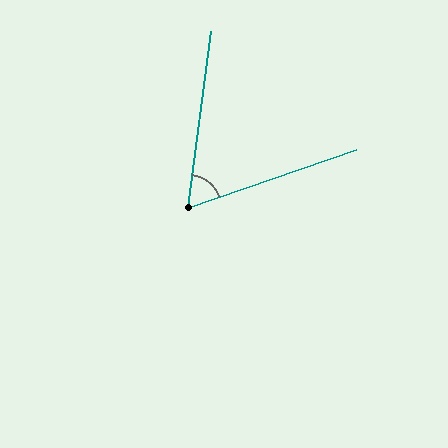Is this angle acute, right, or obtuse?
It is acute.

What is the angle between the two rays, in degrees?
Approximately 63 degrees.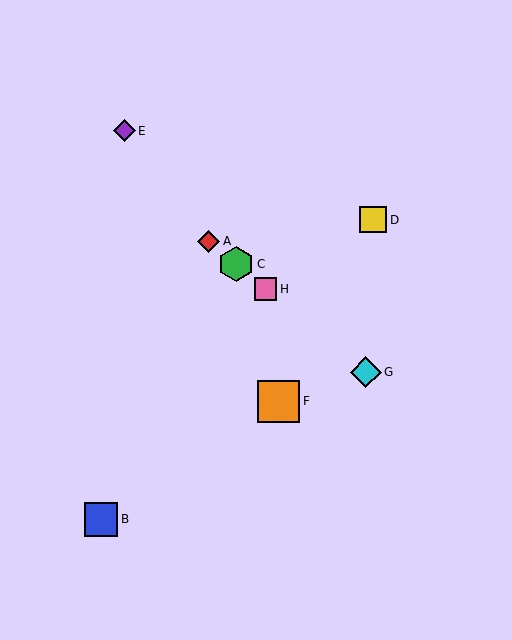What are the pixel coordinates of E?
Object E is at (124, 131).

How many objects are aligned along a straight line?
4 objects (A, C, G, H) are aligned along a straight line.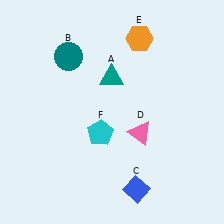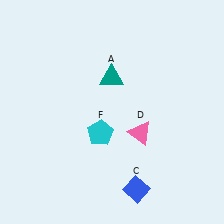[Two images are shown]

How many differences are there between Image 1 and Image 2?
There are 2 differences between the two images.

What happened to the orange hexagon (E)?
The orange hexagon (E) was removed in Image 2. It was in the top-right area of Image 1.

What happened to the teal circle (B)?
The teal circle (B) was removed in Image 2. It was in the top-left area of Image 1.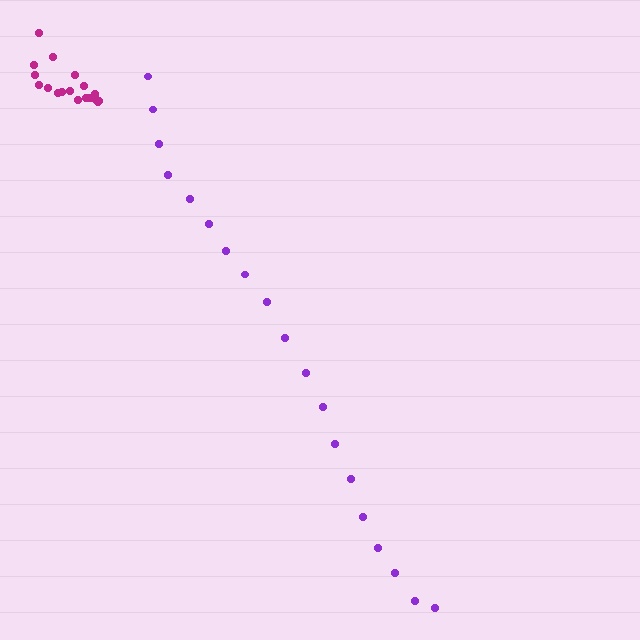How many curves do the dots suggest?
There are 2 distinct paths.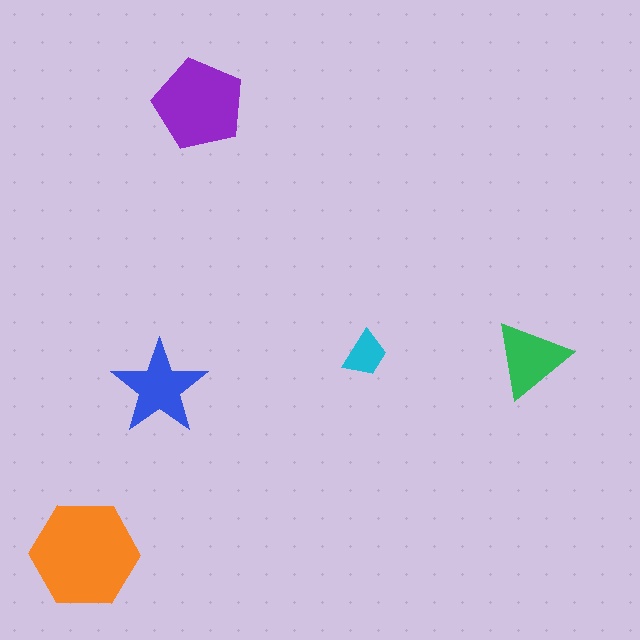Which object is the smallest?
The cyan trapezoid.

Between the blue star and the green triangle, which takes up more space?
The blue star.